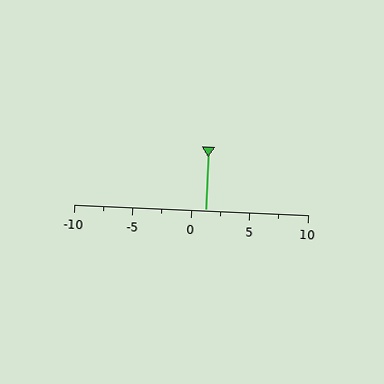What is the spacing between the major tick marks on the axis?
The major ticks are spaced 5 apart.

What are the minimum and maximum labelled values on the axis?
The axis runs from -10 to 10.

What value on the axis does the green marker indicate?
The marker indicates approximately 1.2.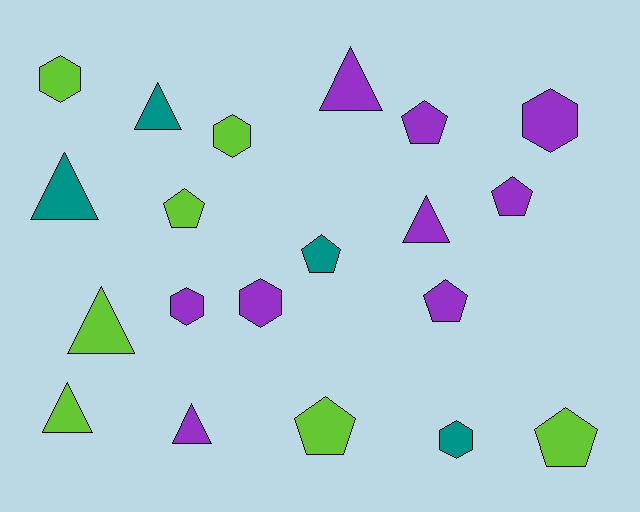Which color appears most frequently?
Purple, with 9 objects.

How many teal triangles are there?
There are 2 teal triangles.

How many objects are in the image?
There are 20 objects.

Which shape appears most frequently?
Triangle, with 7 objects.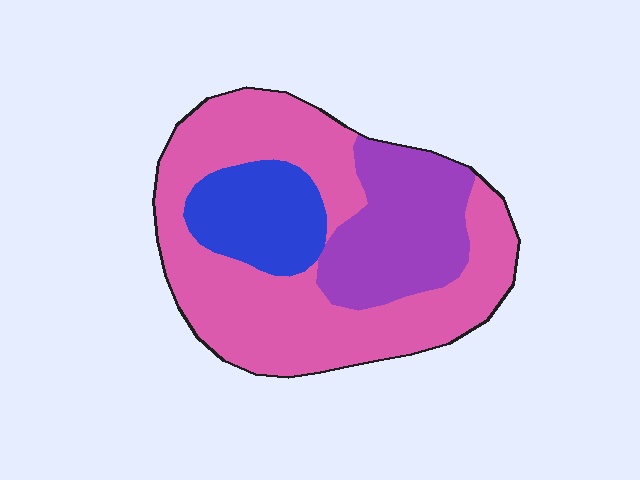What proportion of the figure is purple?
Purple covers around 25% of the figure.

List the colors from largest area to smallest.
From largest to smallest: pink, purple, blue.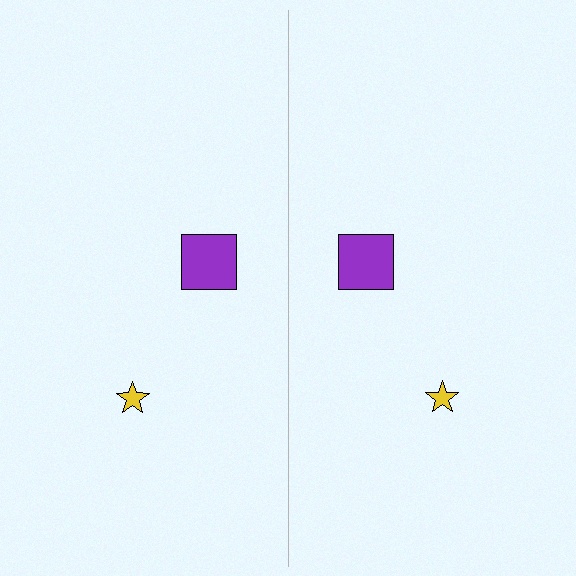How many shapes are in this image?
There are 4 shapes in this image.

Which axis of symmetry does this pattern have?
The pattern has a vertical axis of symmetry running through the center of the image.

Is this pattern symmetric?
Yes, this pattern has bilateral (reflection) symmetry.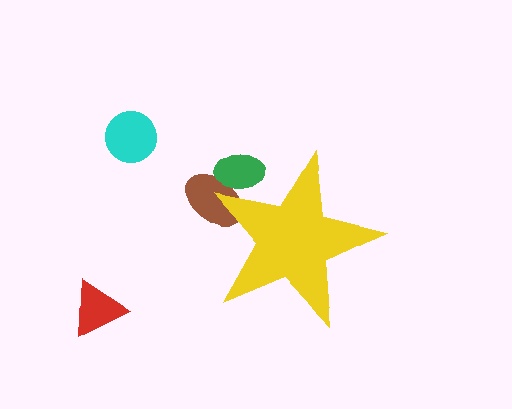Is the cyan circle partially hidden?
No, the cyan circle is fully visible.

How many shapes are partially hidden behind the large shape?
2 shapes are partially hidden.